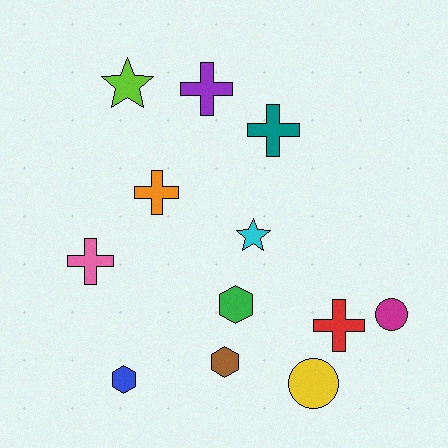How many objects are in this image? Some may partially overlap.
There are 12 objects.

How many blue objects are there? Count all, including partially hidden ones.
There is 1 blue object.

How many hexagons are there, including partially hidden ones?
There are 3 hexagons.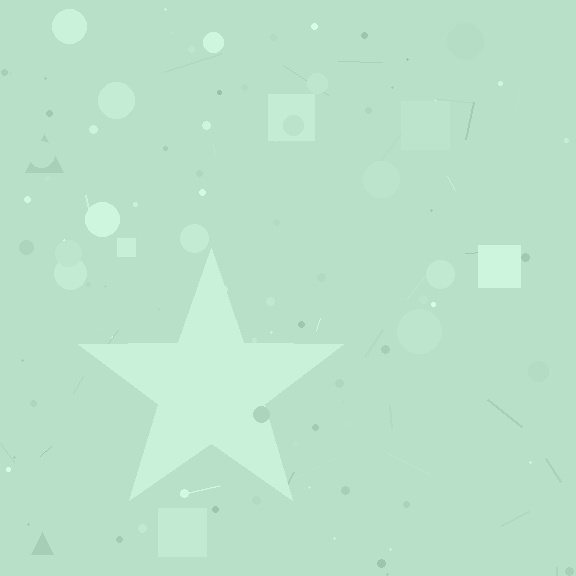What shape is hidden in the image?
A star is hidden in the image.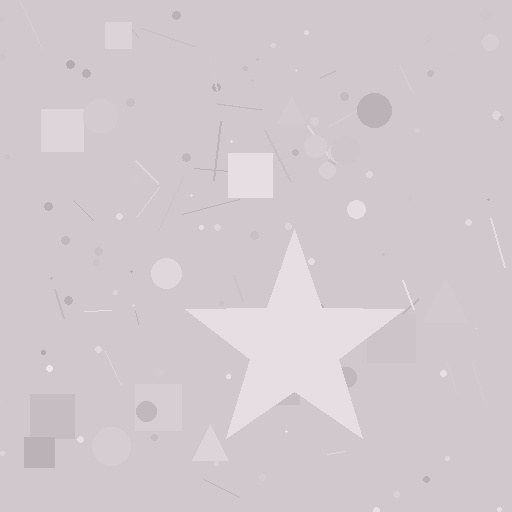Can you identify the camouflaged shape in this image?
The camouflaged shape is a star.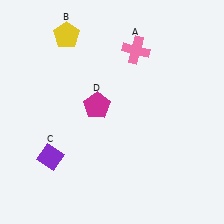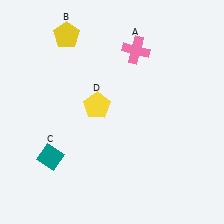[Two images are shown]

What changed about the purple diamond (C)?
In Image 1, C is purple. In Image 2, it changed to teal.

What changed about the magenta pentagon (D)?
In Image 1, D is magenta. In Image 2, it changed to yellow.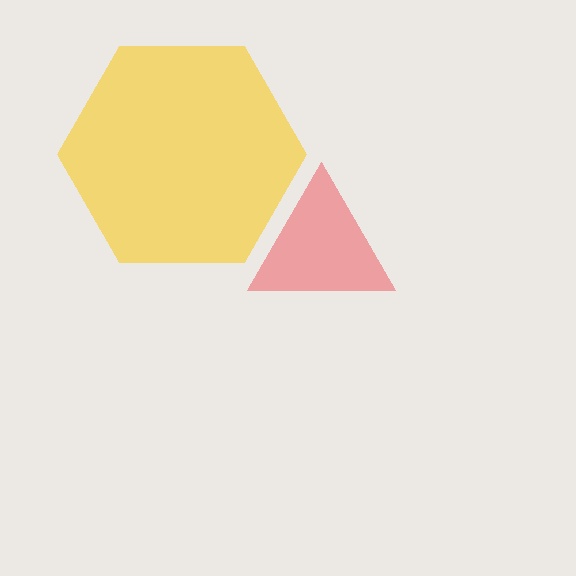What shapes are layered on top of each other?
The layered shapes are: a red triangle, a yellow hexagon.